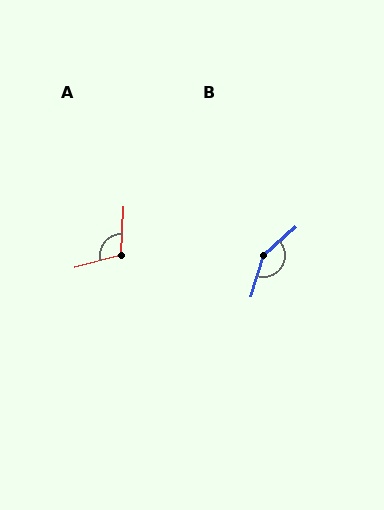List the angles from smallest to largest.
A (109°), B (148°).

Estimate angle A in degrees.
Approximately 109 degrees.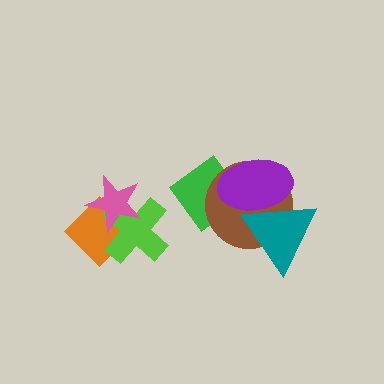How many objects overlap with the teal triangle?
2 objects overlap with the teal triangle.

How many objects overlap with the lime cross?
2 objects overlap with the lime cross.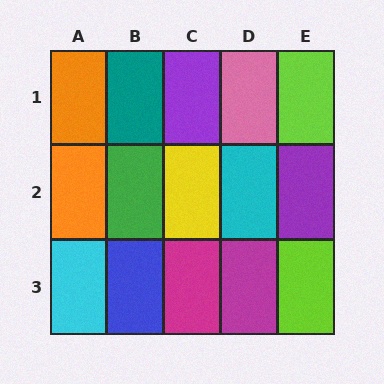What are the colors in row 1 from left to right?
Orange, teal, purple, pink, lime.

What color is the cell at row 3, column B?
Blue.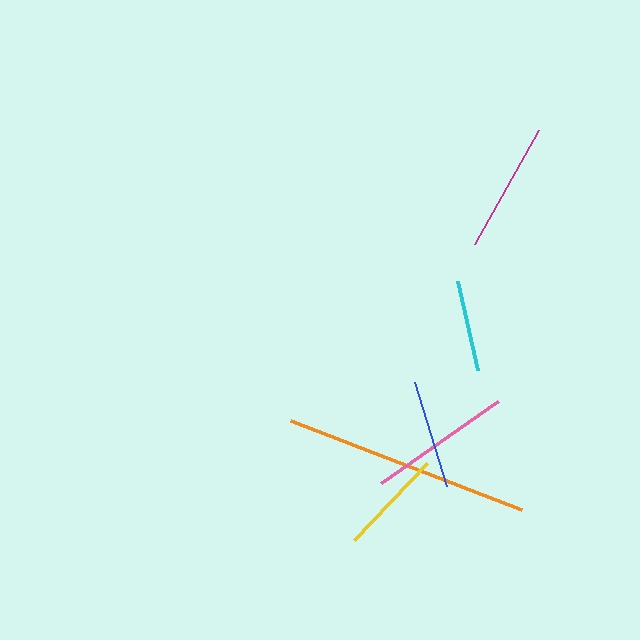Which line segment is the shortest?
The cyan line is the shortest at approximately 92 pixels.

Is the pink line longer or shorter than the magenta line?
The pink line is longer than the magenta line.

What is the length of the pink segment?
The pink segment is approximately 143 pixels long.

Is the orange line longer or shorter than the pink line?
The orange line is longer than the pink line.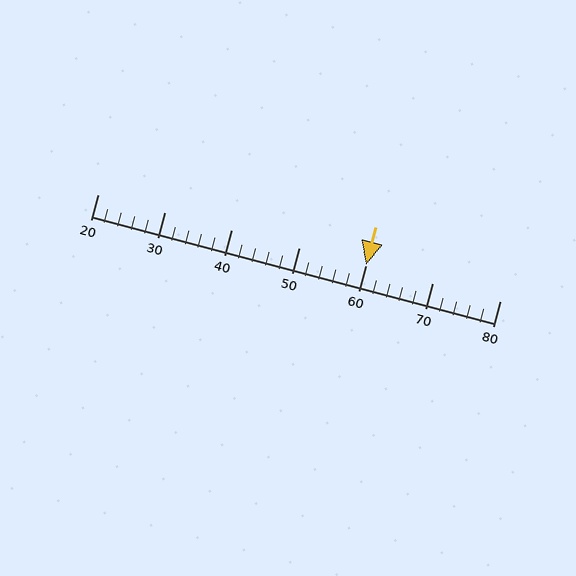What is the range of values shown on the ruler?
The ruler shows values from 20 to 80.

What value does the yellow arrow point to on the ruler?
The yellow arrow points to approximately 60.